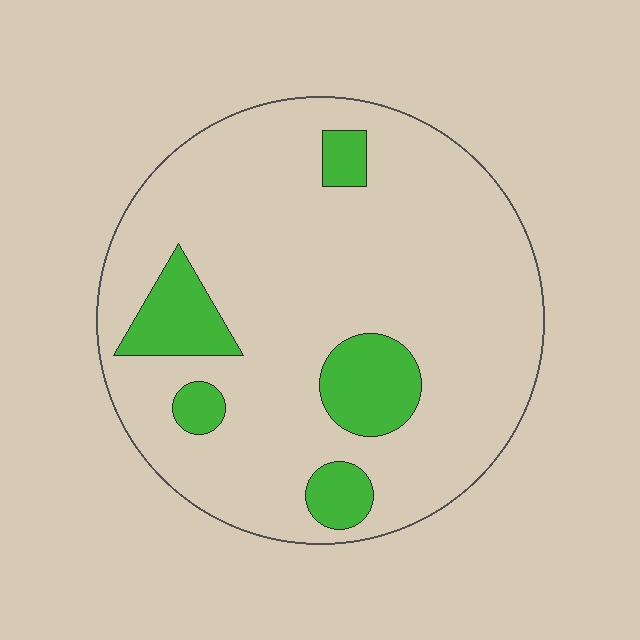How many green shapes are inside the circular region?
5.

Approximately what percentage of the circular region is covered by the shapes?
Approximately 15%.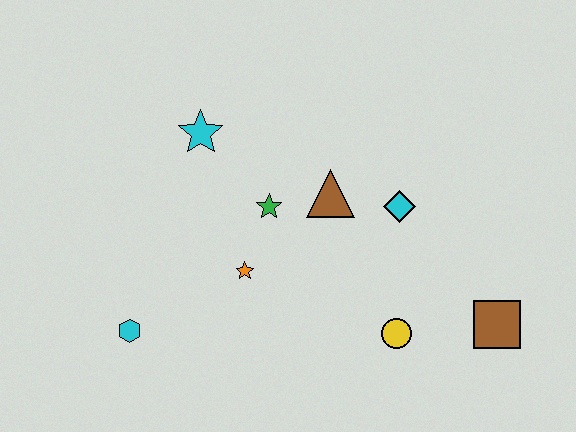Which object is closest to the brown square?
The yellow circle is closest to the brown square.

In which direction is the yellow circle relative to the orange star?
The yellow circle is to the right of the orange star.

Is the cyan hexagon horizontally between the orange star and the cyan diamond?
No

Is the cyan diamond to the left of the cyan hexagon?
No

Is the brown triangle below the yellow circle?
No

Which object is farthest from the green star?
The brown square is farthest from the green star.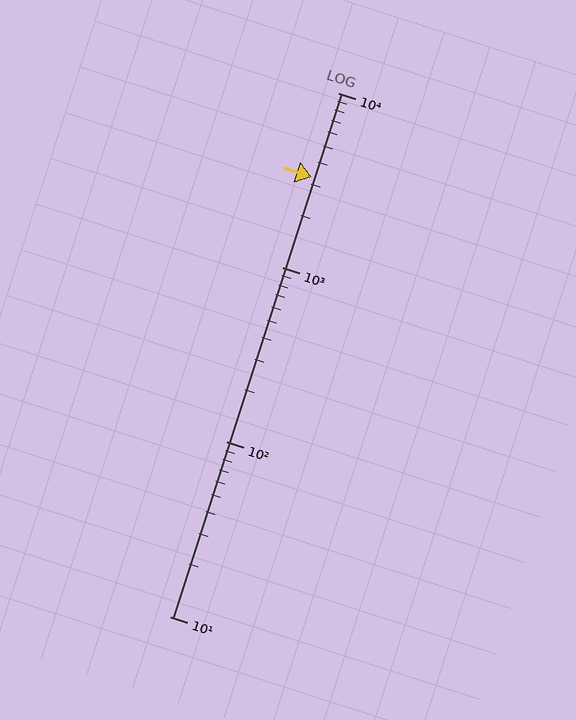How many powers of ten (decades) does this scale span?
The scale spans 3 decades, from 10 to 10000.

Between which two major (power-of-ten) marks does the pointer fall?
The pointer is between 1000 and 10000.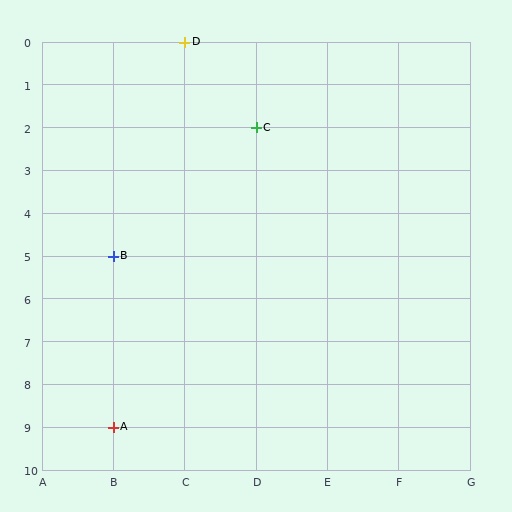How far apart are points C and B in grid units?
Points C and B are 2 columns and 3 rows apart (about 3.6 grid units diagonally).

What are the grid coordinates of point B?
Point B is at grid coordinates (B, 5).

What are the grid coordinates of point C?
Point C is at grid coordinates (D, 2).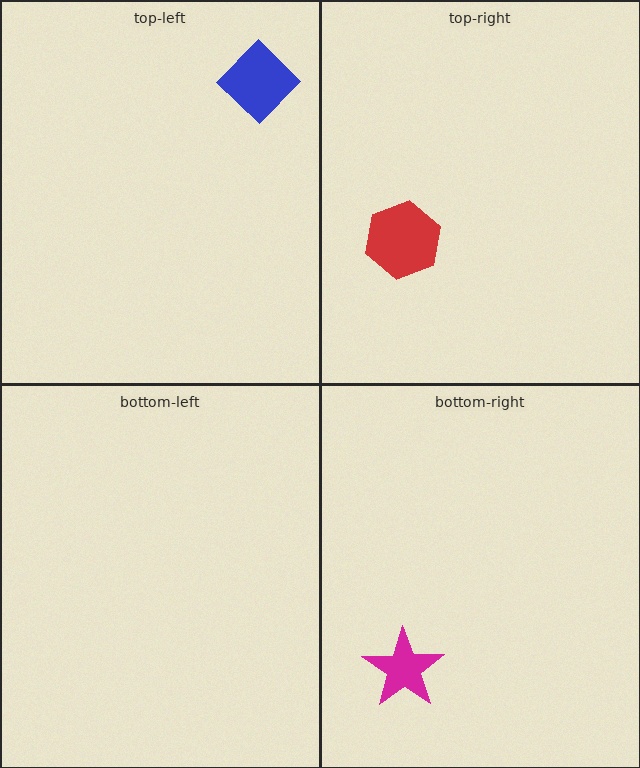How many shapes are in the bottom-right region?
1.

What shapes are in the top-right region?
The red hexagon.